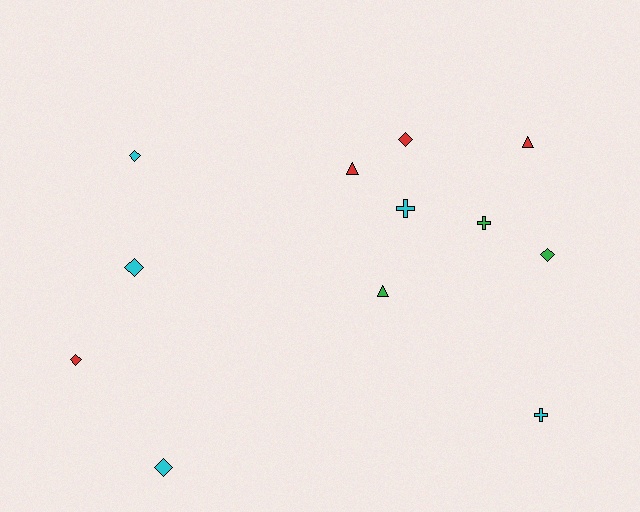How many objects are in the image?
There are 12 objects.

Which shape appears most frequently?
Diamond, with 6 objects.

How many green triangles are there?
There is 1 green triangle.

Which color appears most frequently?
Cyan, with 5 objects.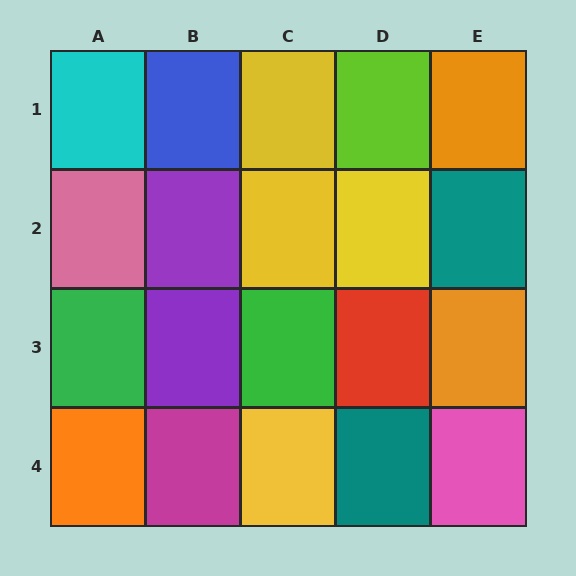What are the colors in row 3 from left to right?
Green, purple, green, red, orange.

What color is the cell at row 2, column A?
Pink.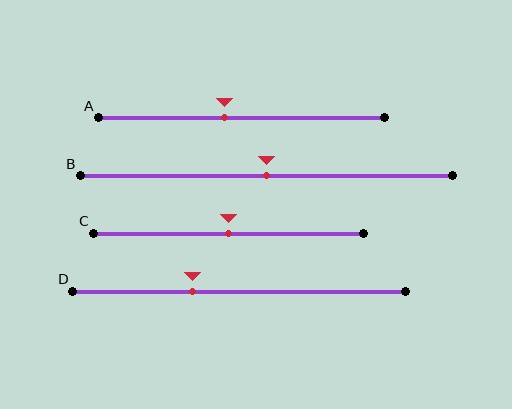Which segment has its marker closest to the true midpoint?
Segment B has its marker closest to the true midpoint.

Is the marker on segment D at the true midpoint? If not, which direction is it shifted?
No, the marker on segment D is shifted to the left by about 14% of the segment length.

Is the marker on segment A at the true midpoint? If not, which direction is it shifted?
No, the marker on segment A is shifted to the left by about 6% of the segment length.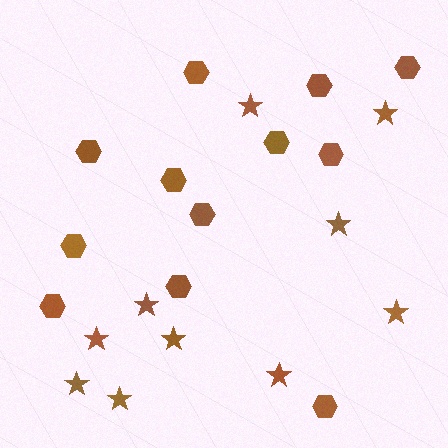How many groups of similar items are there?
There are 2 groups: one group of stars (10) and one group of hexagons (12).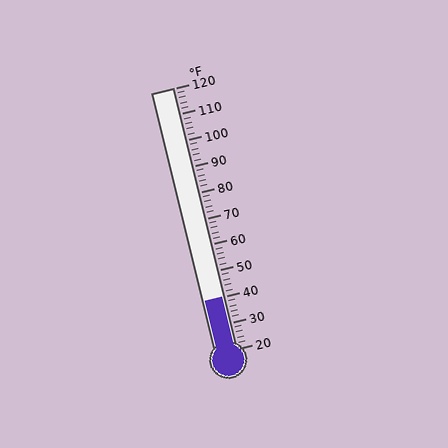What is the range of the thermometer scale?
The thermometer scale ranges from 20°F to 120°F.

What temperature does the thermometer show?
The thermometer shows approximately 40°F.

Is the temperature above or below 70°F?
The temperature is below 70°F.